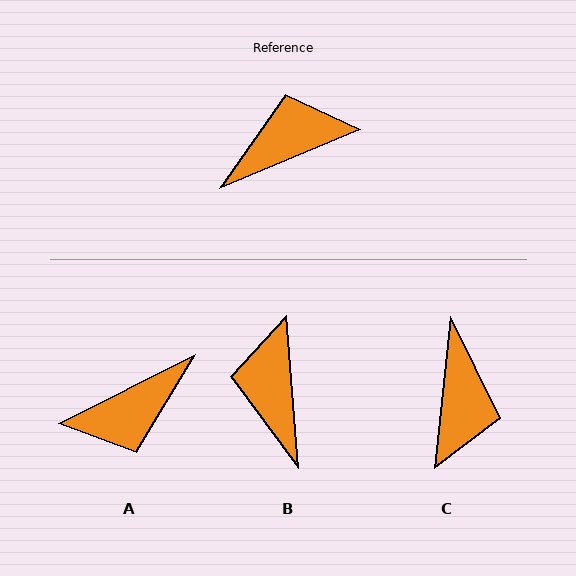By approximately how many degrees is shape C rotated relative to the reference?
Approximately 119 degrees clockwise.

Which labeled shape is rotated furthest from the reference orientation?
A, about 176 degrees away.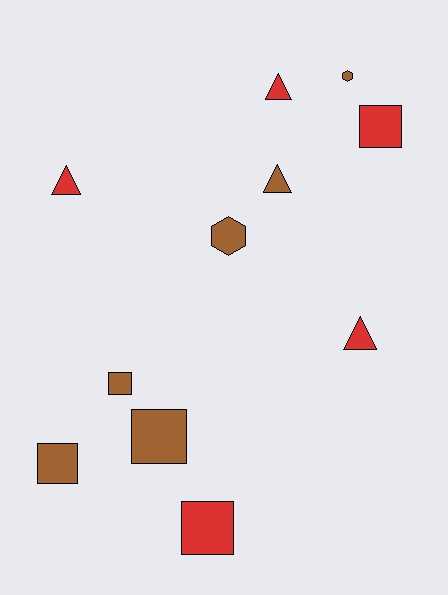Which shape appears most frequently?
Square, with 5 objects.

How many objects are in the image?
There are 11 objects.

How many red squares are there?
There are 2 red squares.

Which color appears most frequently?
Brown, with 6 objects.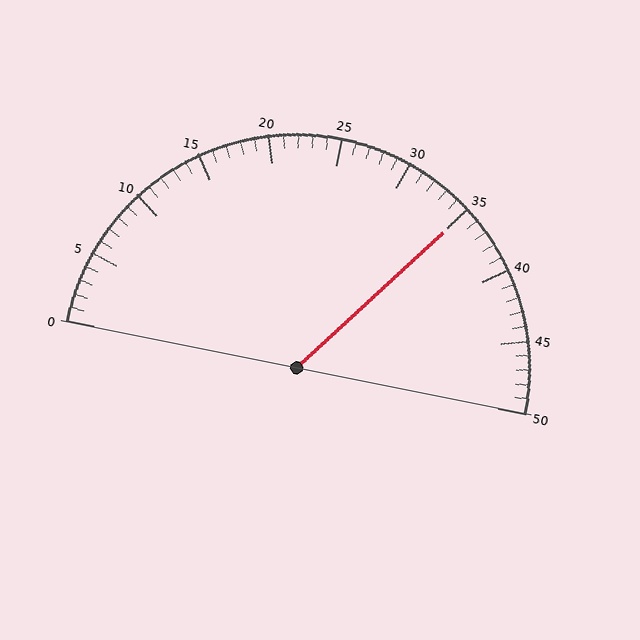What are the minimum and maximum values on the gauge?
The gauge ranges from 0 to 50.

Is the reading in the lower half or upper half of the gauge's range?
The reading is in the upper half of the range (0 to 50).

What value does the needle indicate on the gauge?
The needle indicates approximately 35.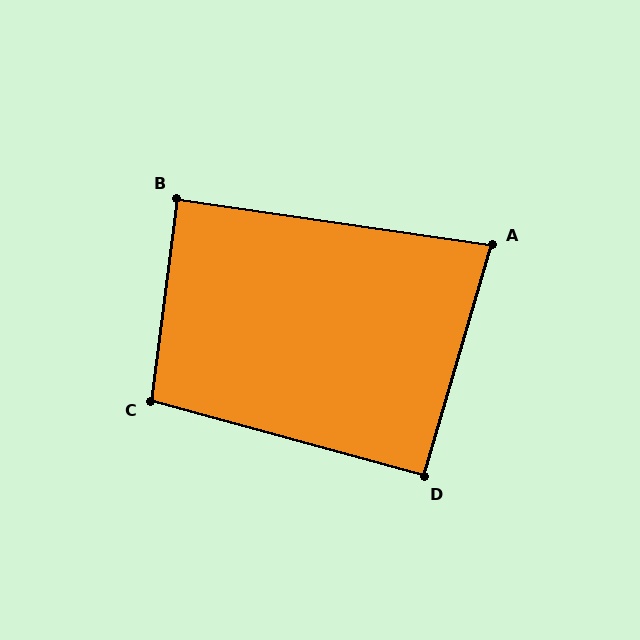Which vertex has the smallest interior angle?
A, at approximately 82 degrees.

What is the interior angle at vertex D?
Approximately 91 degrees (approximately right).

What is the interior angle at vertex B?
Approximately 89 degrees (approximately right).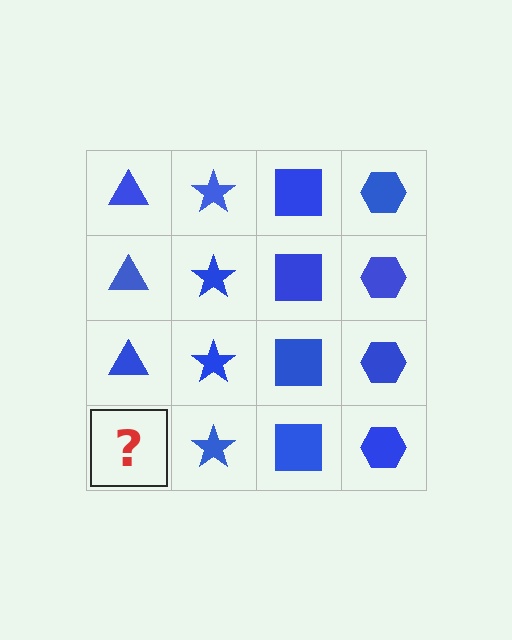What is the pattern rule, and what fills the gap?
The rule is that each column has a consistent shape. The gap should be filled with a blue triangle.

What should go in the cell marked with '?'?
The missing cell should contain a blue triangle.